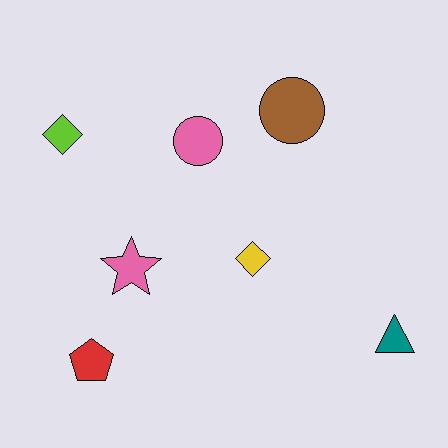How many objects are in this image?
There are 7 objects.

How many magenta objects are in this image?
There are no magenta objects.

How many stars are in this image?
There is 1 star.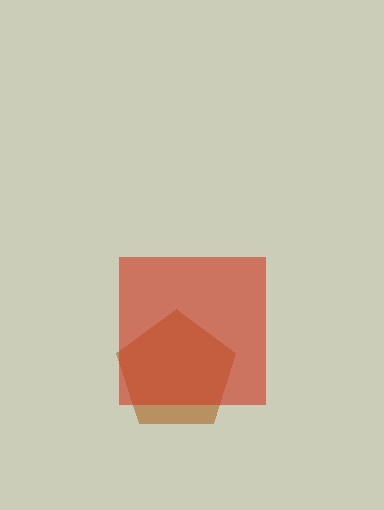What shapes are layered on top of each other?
The layered shapes are: a brown pentagon, a red square.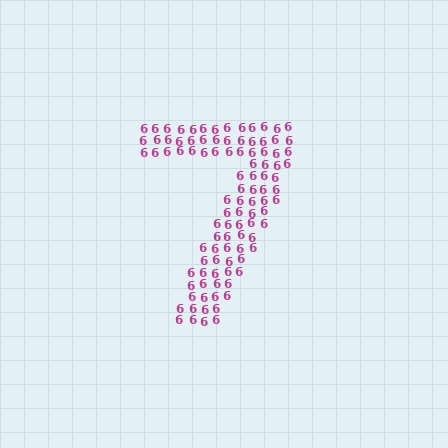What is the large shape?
The large shape is the digit 7.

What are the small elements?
The small elements are digit 6's.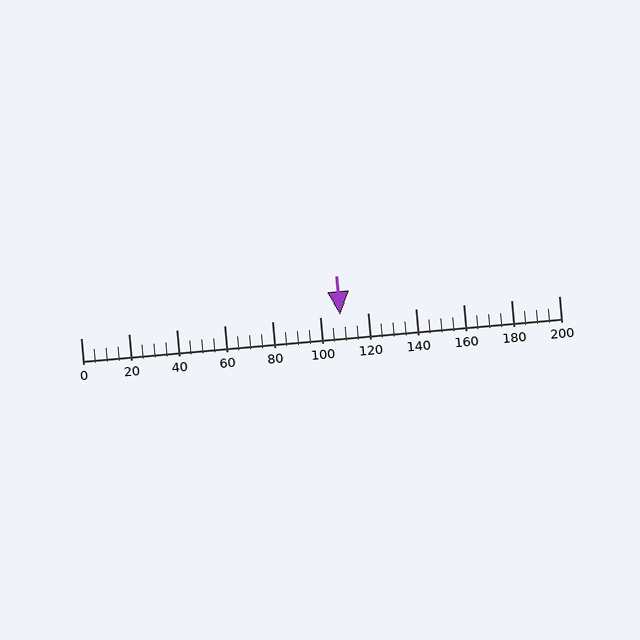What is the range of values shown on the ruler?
The ruler shows values from 0 to 200.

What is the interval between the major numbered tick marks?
The major tick marks are spaced 20 units apart.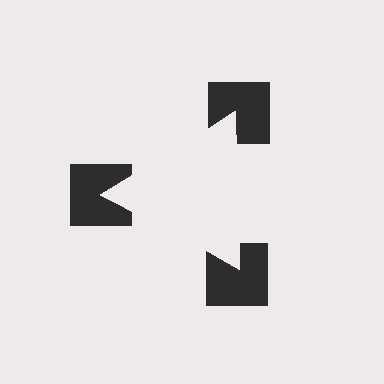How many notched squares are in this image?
There are 3 — one at each vertex of the illusory triangle.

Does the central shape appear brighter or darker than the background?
It typically appears slightly brighter than the background, even though no actual brightness change is drawn.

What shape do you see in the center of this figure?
An illusory triangle — its edges are inferred from the aligned wedge cuts in the notched squares, not physically drawn.